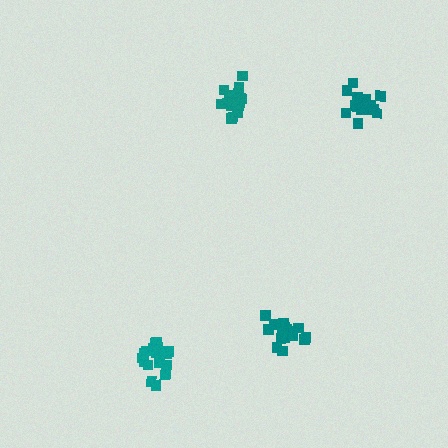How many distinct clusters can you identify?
There are 4 distinct clusters.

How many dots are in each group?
Group 1: 19 dots, Group 2: 19 dots, Group 3: 17 dots, Group 4: 18 dots (73 total).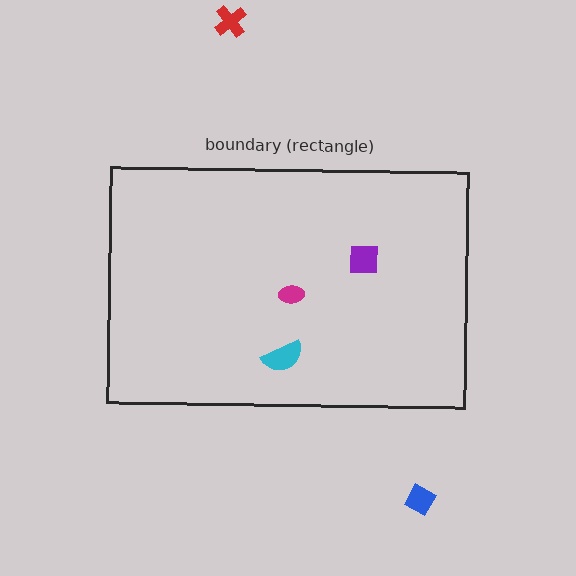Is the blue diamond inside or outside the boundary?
Outside.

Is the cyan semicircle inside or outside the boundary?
Inside.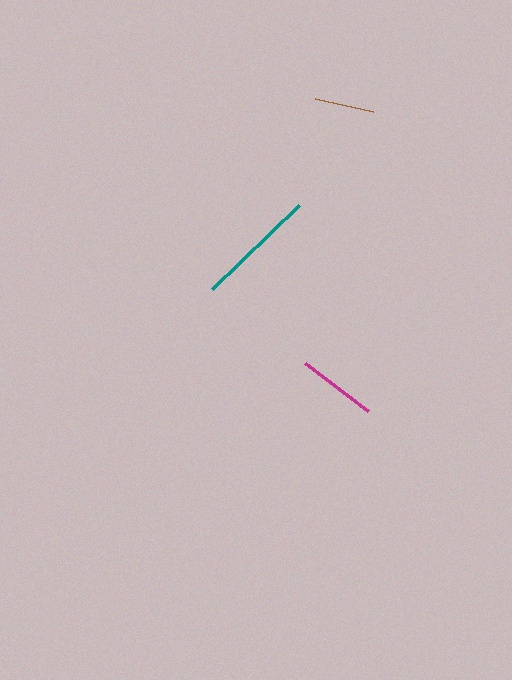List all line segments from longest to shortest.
From longest to shortest: teal, magenta, brown.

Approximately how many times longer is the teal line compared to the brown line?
The teal line is approximately 2.0 times the length of the brown line.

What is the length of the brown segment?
The brown segment is approximately 60 pixels long.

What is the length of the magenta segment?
The magenta segment is approximately 79 pixels long.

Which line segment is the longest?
The teal line is the longest at approximately 121 pixels.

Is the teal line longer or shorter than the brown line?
The teal line is longer than the brown line.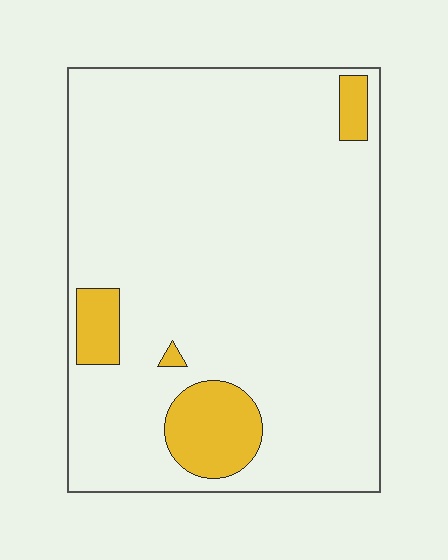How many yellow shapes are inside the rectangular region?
4.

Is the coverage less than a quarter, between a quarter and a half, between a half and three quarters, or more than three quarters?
Less than a quarter.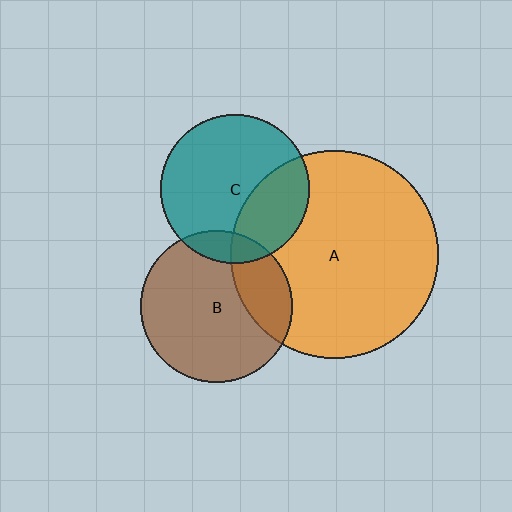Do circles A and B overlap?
Yes.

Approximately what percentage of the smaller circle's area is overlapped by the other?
Approximately 25%.